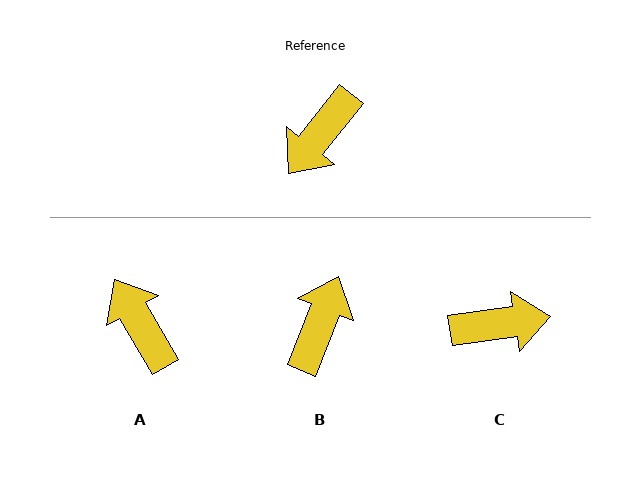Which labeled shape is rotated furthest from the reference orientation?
B, about 164 degrees away.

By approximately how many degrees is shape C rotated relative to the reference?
Approximately 136 degrees counter-clockwise.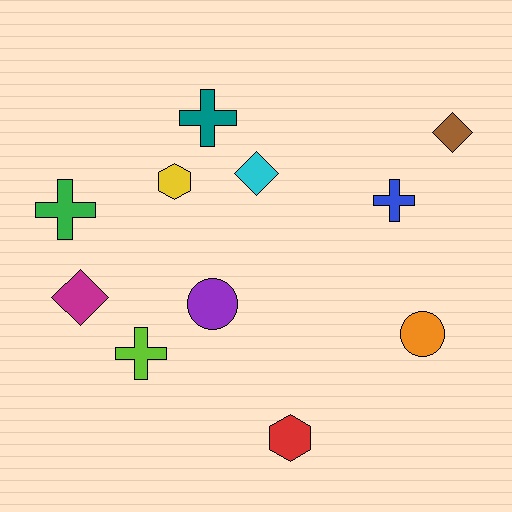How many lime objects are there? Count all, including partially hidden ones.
There is 1 lime object.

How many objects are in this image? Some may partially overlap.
There are 11 objects.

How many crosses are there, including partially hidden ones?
There are 4 crosses.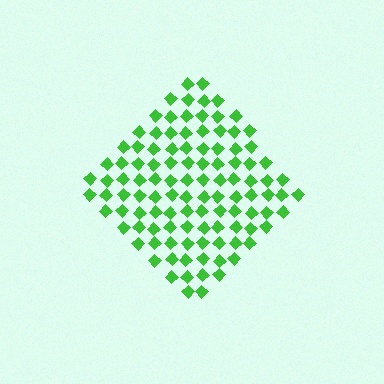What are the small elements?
The small elements are diamonds.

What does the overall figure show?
The overall figure shows a diamond.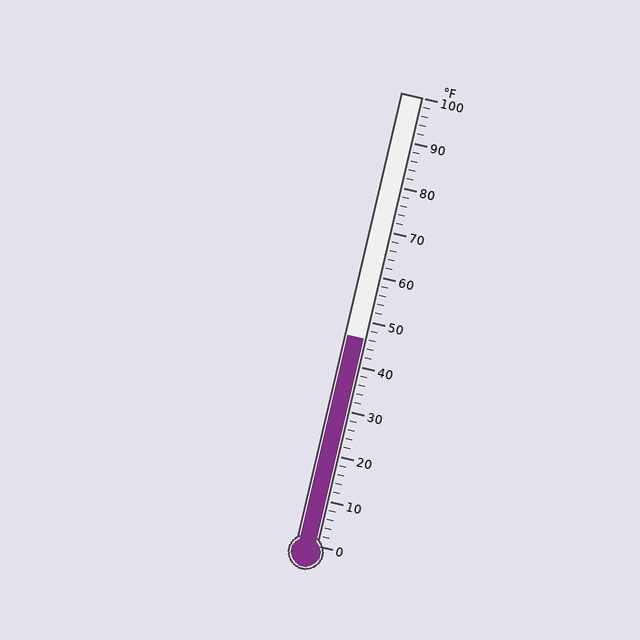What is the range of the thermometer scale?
The thermometer scale ranges from 0°F to 100°F.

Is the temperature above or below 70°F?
The temperature is below 70°F.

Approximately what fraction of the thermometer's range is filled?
The thermometer is filled to approximately 45% of its range.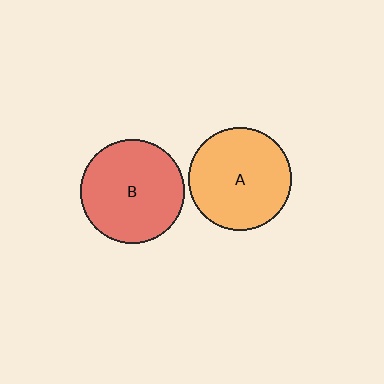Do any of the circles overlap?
No, none of the circles overlap.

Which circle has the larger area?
Circle B (red).